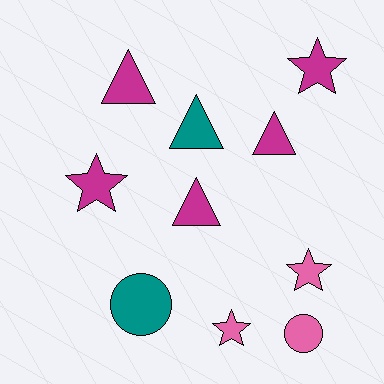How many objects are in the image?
There are 10 objects.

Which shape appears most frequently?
Star, with 4 objects.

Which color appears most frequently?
Magenta, with 5 objects.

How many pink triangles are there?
There are no pink triangles.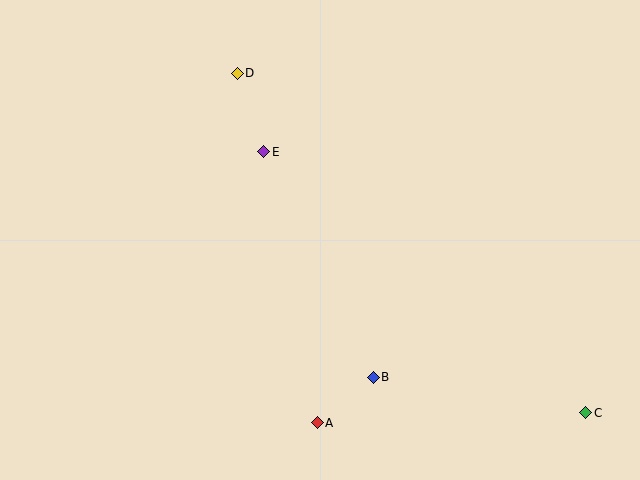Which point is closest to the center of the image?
Point E at (264, 152) is closest to the center.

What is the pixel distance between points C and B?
The distance between C and B is 216 pixels.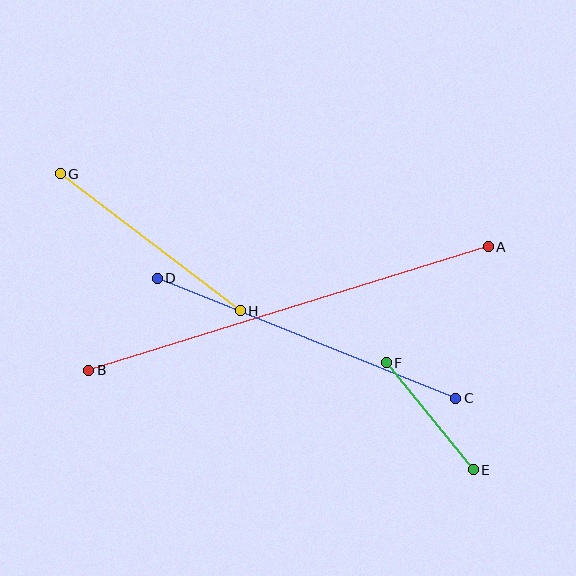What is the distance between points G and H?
The distance is approximately 226 pixels.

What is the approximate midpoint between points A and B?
The midpoint is at approximately (289, 308) pixels.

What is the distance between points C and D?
The distance is approximately 322 pixels.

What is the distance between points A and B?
The distance is approximately 418 pixels.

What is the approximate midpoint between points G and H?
The midpoint is at approximately (150, 242) pixels.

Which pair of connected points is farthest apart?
Points A and B are farthest apart.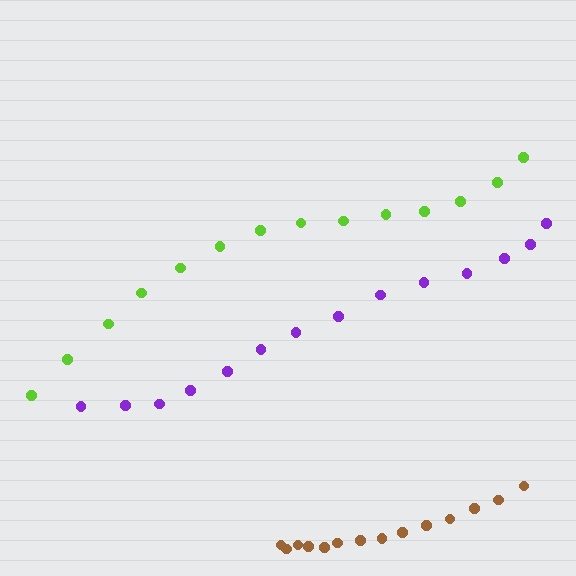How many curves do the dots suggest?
There are 3 distinct paths.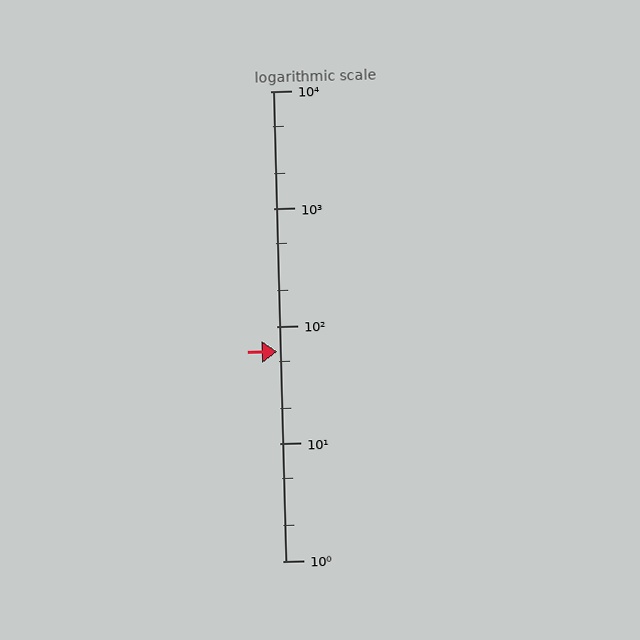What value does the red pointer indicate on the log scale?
The pointer indicates approximately 61.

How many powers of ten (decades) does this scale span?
The scale spans 4 decades, from 1 to 10000.